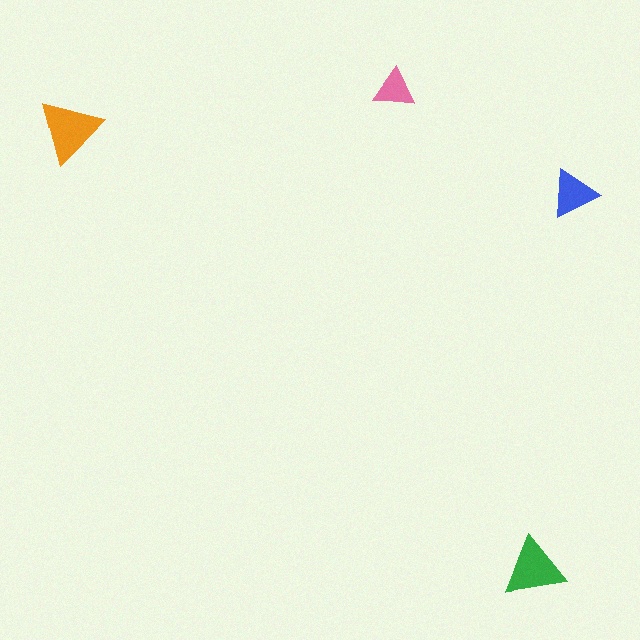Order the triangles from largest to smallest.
the orange one, the green one, the blue one, the pink one.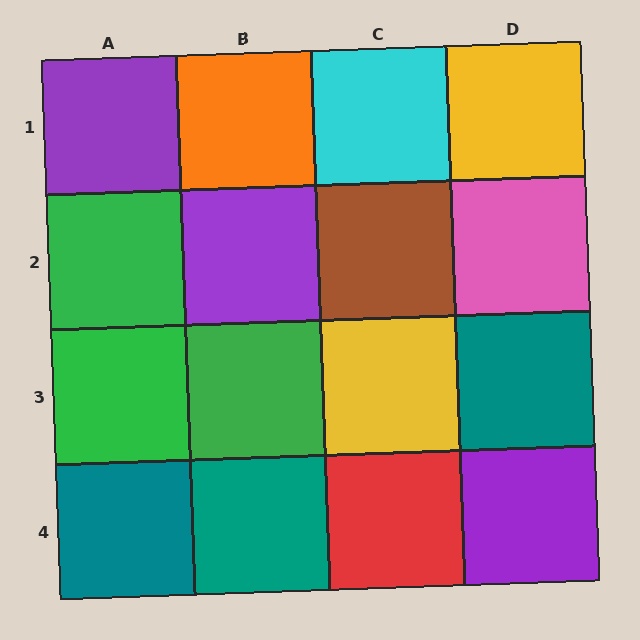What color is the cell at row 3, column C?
Yellow.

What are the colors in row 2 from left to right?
Green, purple, brown, pink.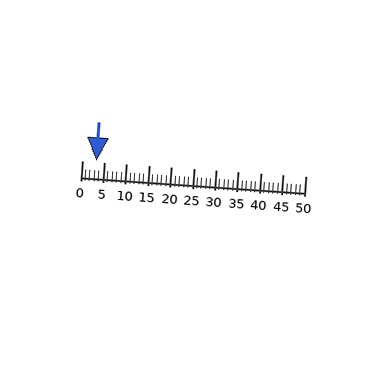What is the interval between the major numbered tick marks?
The major tick marks are spaced 5 units apart.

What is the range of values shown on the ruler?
The ruler shows values from 0 to 50.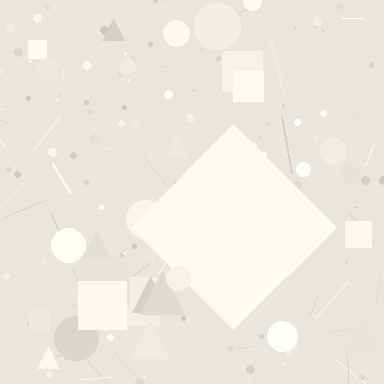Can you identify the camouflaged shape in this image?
The camouflaged shape is a diamond.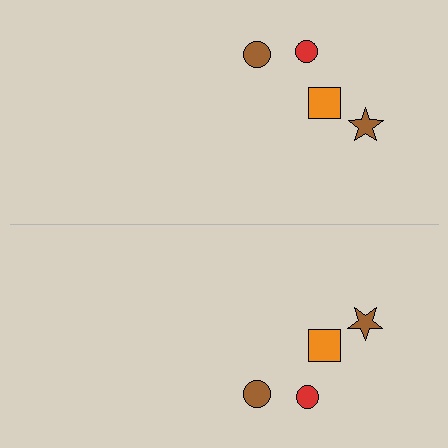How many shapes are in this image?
There are 8 shapes in this image.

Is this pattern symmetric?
Yes, this pattern has bilateral (reflection) symmetry.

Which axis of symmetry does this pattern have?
The pattern has a horizontal axis of symmetry running through the center of the image.